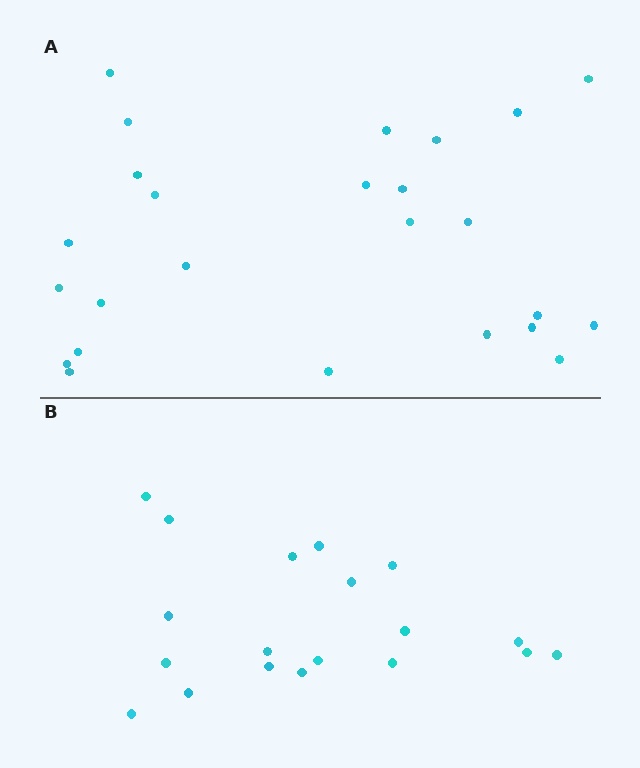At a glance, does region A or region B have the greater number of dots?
Region A (the top region) has more dots.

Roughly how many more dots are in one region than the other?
Region A has about 6 more dots than region B.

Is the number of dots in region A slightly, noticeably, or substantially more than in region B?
Region A has noticeably more, but not dramatically so. The ratio is roughly 1.3 to 1.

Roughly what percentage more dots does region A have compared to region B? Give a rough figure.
About 30% more.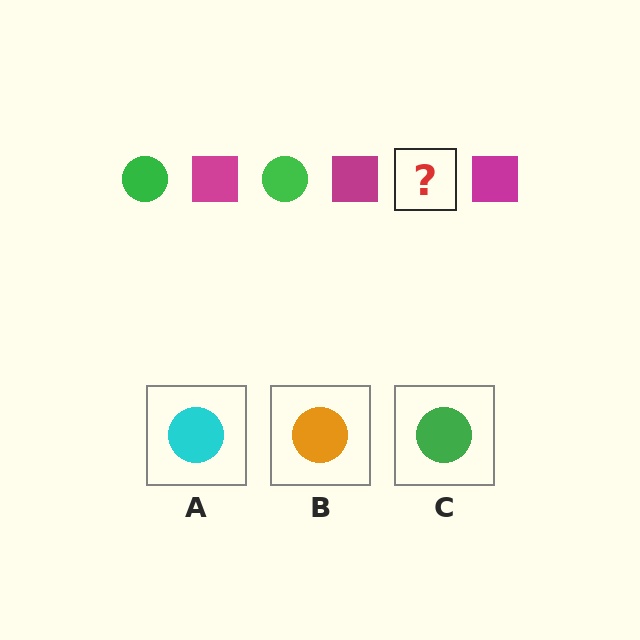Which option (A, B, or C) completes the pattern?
C.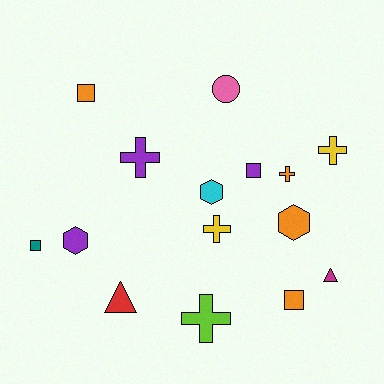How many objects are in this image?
There are 15 objects.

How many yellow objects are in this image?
There are 2 yellow objects.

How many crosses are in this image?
There are 5 crosses.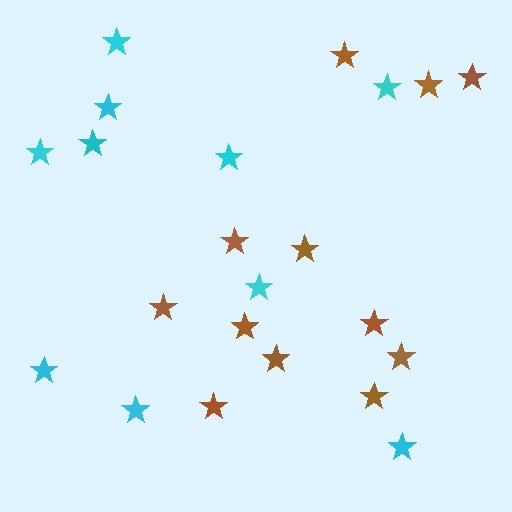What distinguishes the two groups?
There are 2 groups: one group of cyan stars (10) and one group of brown stars (12).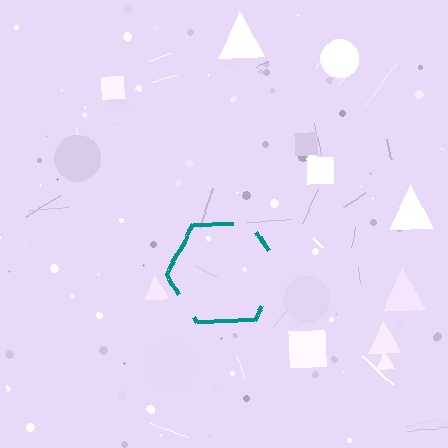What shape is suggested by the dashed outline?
The dashed outline suggests a hexagon.